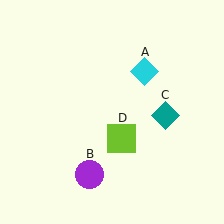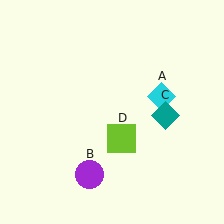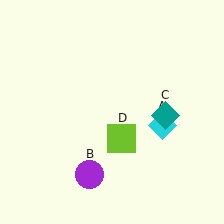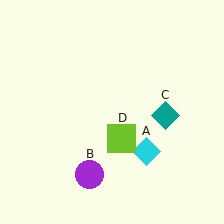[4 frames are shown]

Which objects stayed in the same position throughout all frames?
Purple circle (object B) and teal diamond (object C) and lime square (object D) remained stationary.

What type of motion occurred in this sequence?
The cyan diamond (object A) rotated clockwise around the center of the scene.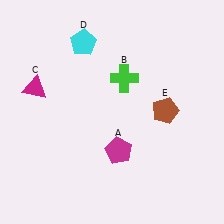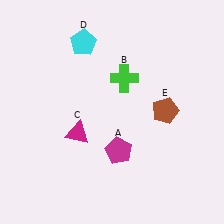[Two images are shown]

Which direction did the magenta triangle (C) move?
The magenta triangle (C) moved down.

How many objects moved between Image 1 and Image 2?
1 object moved between the two images.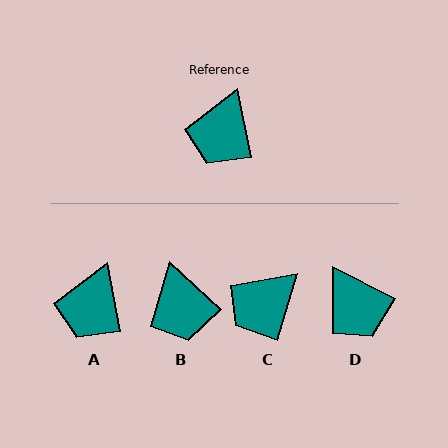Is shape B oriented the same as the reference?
No, it is off by about 36 degrees.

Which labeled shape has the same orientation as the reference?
A.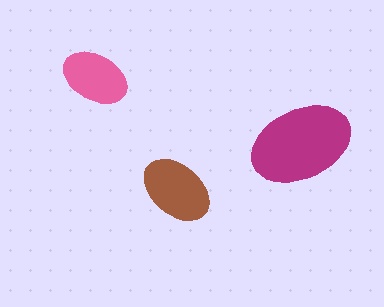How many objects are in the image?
There are 3 objects in the image.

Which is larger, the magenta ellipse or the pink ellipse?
The magenta one.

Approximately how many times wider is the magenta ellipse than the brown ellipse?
About 1.5 times wider.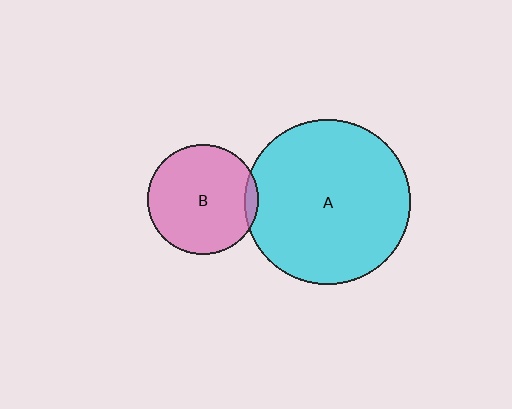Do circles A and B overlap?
Yes.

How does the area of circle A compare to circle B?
Approximately 2.3 times.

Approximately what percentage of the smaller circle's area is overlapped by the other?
Approximately 5%.